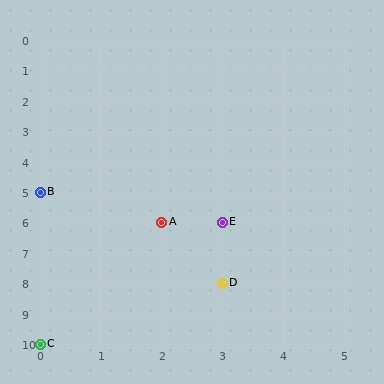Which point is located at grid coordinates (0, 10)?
Point C is at (0, 10).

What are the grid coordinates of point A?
Point A is at grid coordinates (2, 6).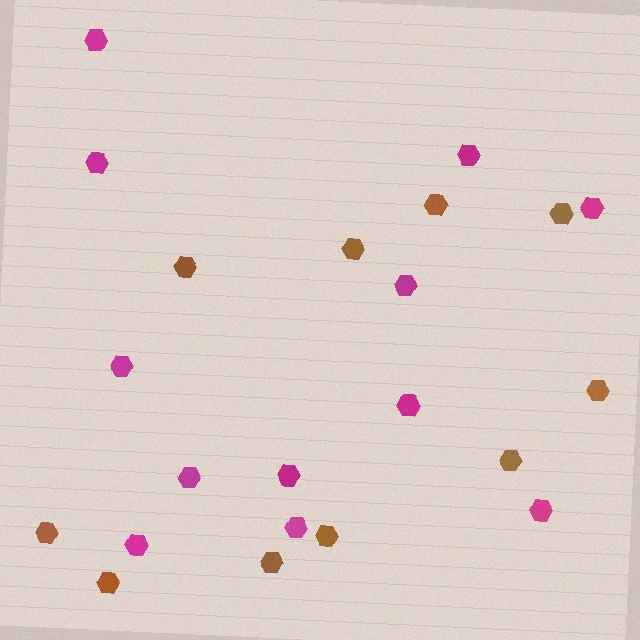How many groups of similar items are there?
There are 2 groups: one group of brown hexagons (10) and one group of magenta hexagons (12).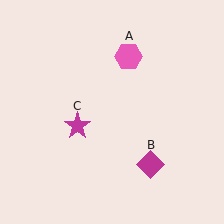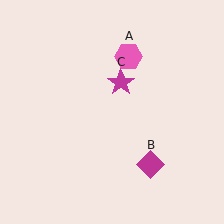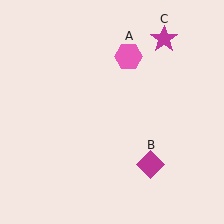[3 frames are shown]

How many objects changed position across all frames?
1 object changed position: magenta star (object C).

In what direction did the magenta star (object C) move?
The magenta star (object C) moved up and to the right.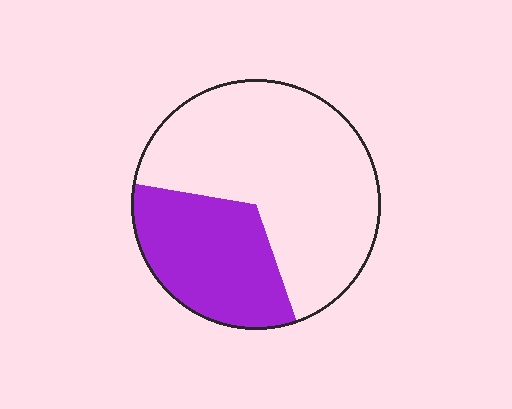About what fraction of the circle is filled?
About one third (1/3).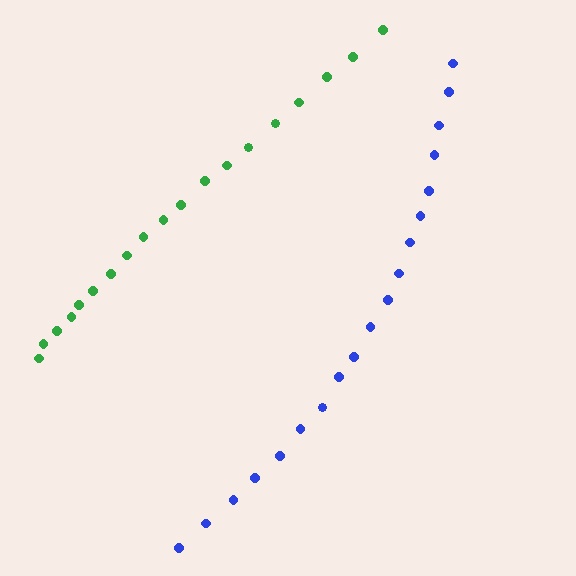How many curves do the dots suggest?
There are 2 distinct paths.